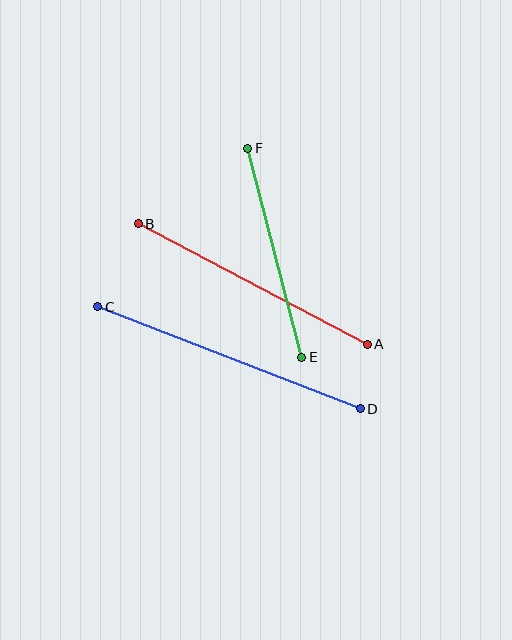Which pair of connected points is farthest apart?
Points C and D are farthest apart.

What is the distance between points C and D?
The distance is approximately 282 pixels.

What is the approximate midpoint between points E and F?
The midpoint is at approximately (275, 253) pixels.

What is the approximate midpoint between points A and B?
The midpoint is at approximately (253, 284) pixels.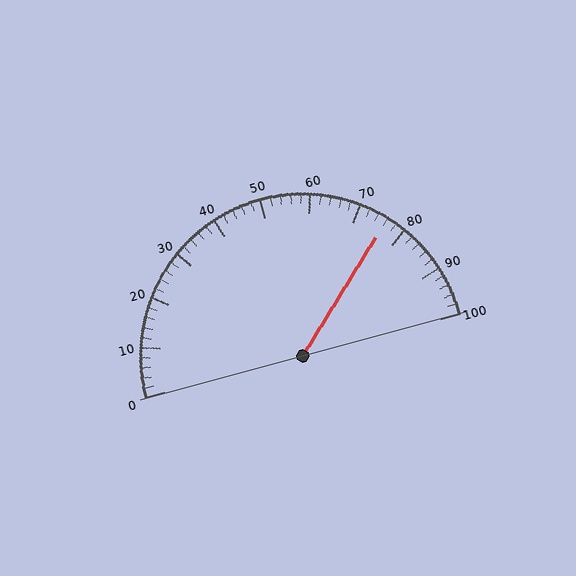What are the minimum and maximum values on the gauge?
The gauge ranges from 0 to 100.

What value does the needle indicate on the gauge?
The needle indicates approximately 76.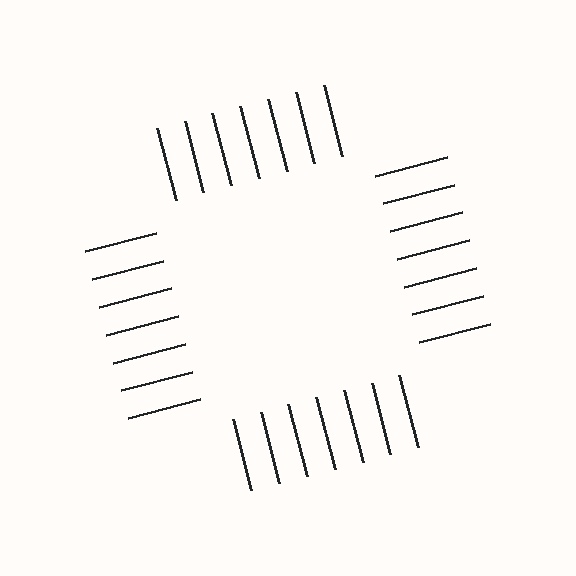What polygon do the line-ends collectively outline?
An illusory square — the line segments terminate on its edges but no continuous stroke is drawn.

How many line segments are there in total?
28 — 7 along each of the 4 edges.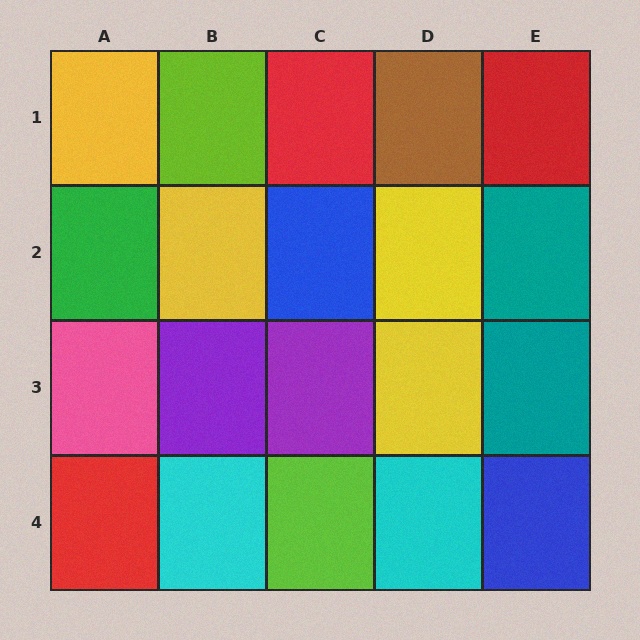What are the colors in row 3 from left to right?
Pink, purple, purple, yellow, teal.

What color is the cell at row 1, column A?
Yellow.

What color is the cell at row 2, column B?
Yellow.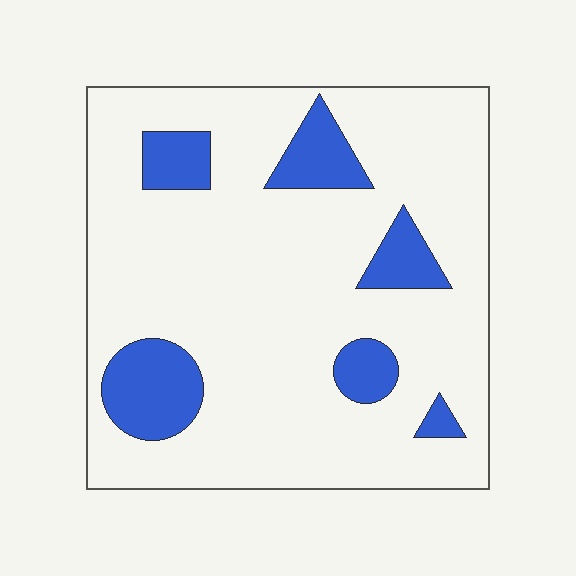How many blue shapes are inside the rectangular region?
6.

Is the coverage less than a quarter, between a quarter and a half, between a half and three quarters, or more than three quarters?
Less than a quarter.